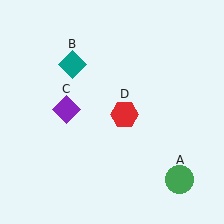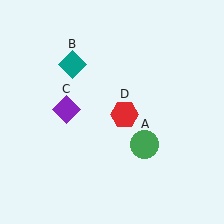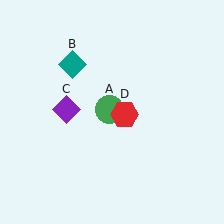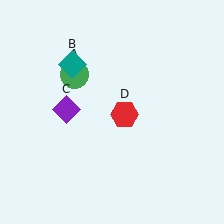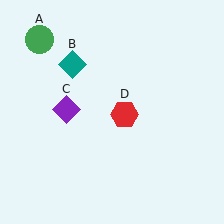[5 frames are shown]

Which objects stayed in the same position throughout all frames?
Teal diamond (object B) and purple diamond (object C) and red hexagon (object D) remained stationary.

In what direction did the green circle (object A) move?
The green circle (object A) moved up and to the left.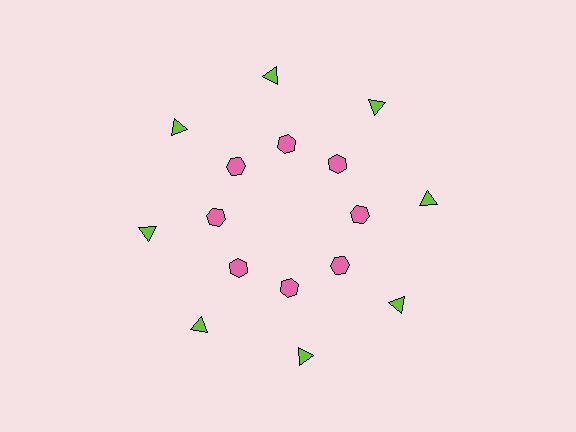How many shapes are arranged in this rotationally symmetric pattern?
There are 16 shapes, arranged in 8 groups of 2.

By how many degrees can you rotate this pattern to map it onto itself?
The pattern maps onto itself every 45 degrees of rotation.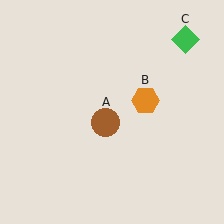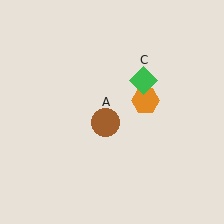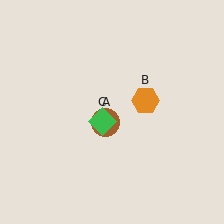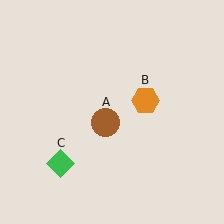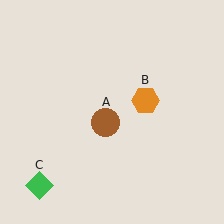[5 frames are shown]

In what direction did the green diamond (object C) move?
The green diamond (object C) moved down and to the left.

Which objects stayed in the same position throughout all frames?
Brown circle (object A) and orange hexagon (object B) remained stationary.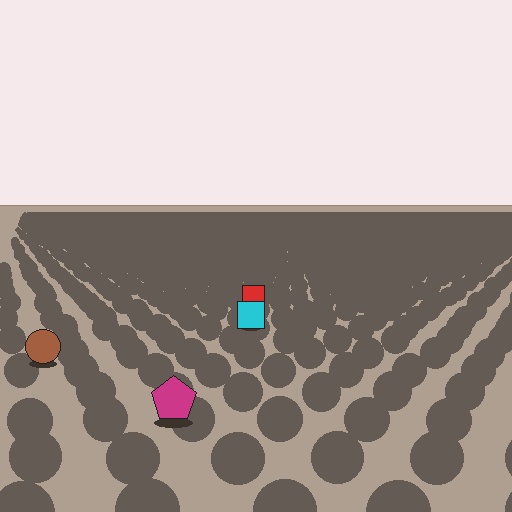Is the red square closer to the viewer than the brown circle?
No. The brown circle is closer — you can tell from the texture gradient: the ground texture is coarser near it.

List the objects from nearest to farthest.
From nearest to farthest: the magenta pentagon, the brown circle, the cyan square, the red square.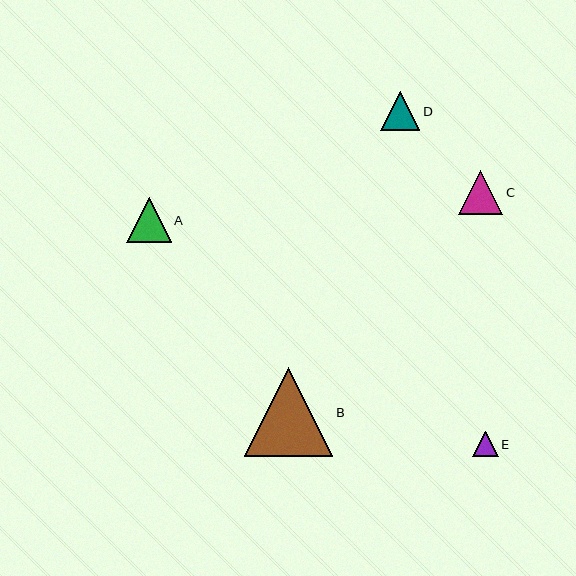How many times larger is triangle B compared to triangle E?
Triangle B is approximately 3.5 times the size of triangle E.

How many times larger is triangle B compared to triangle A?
Triangle B is approximately 2.0 times the size of triangle A.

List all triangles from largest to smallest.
From largest to smallest: B, A, C, D, E.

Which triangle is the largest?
Triangle B is the largest with a size of approximately 88 pixels.